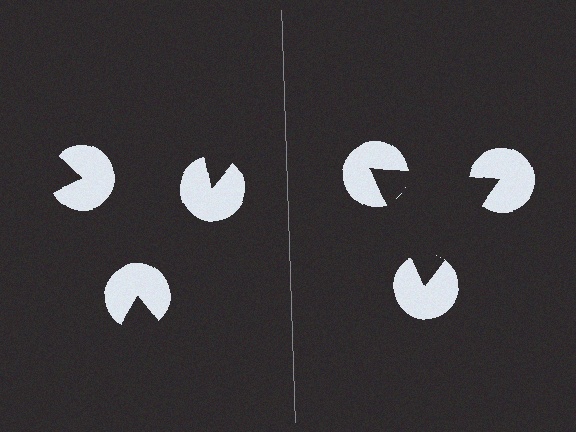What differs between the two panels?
The pac-man discs are positioned identically on both sides; only the wedge orientations differ. On the right they align to a triangle; on the left they are misaligned.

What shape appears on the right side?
An illusory triangle.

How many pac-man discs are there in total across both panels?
6 — 3 on each side.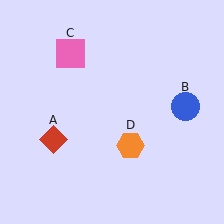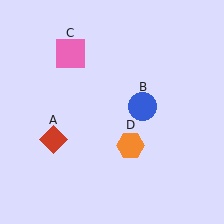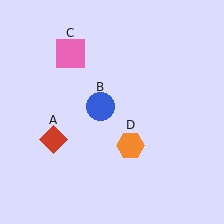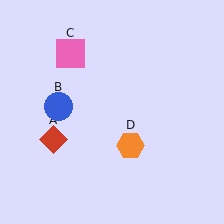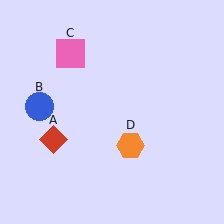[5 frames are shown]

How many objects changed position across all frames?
1 object changed position: blue circle (object B).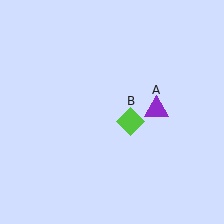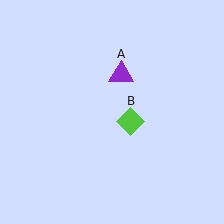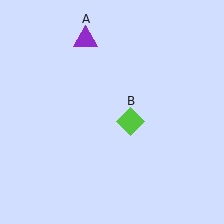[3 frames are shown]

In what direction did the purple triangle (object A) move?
The purple triangle (object A) moved up and to the left.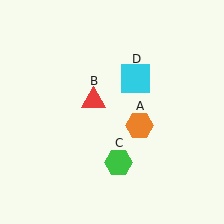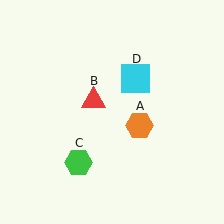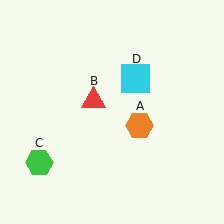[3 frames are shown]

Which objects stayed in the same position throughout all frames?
Orange hexagon (object A) and red triangle (object B) and cyan square (object D) remained stationary.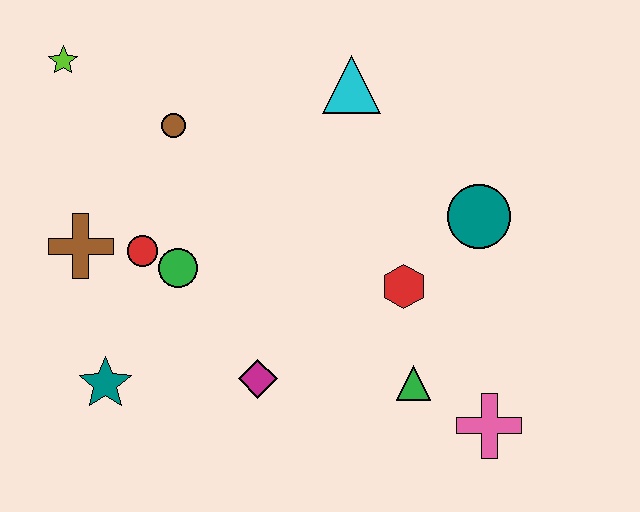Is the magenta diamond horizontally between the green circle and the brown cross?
No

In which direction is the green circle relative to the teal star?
The green circle is above the teal star.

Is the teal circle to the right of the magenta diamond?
Yes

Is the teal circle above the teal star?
Yes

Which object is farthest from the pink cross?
The lime star is farthest from the pink cross.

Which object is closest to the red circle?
The green circle is closest to the red circle.